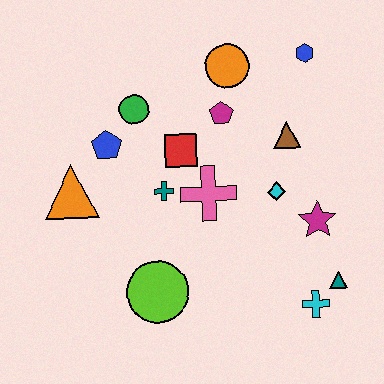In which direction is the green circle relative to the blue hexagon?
The green circle is to the left of the blue hexagon.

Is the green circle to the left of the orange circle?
Yes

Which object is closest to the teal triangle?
The cyan cross is closest to the teal triangle.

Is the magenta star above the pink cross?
No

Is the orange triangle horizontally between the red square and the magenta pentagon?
No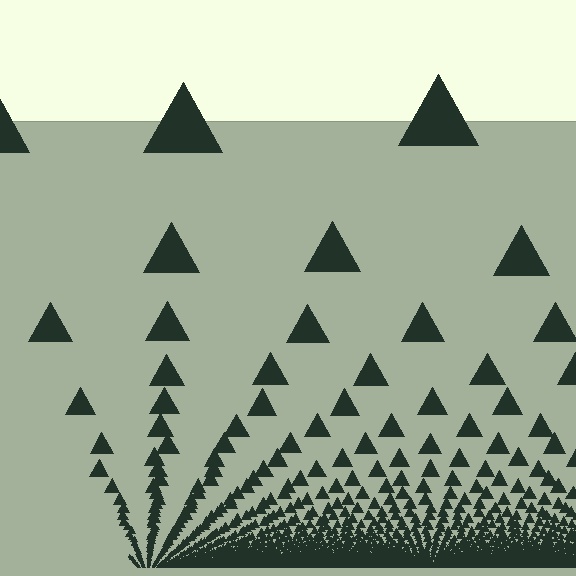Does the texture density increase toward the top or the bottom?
Density increases toward the bottom.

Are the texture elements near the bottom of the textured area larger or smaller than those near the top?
Smaller. The gradient is inverted — elements near the bottom are smaller and denser.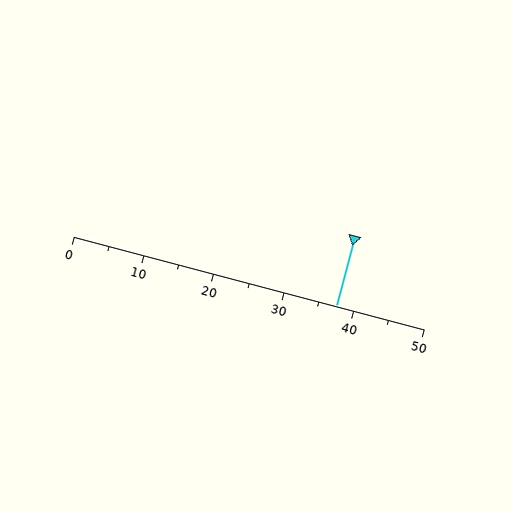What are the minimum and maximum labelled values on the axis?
The axis runs from 0 to 50.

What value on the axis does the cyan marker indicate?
The marker indicates approximately 37.5.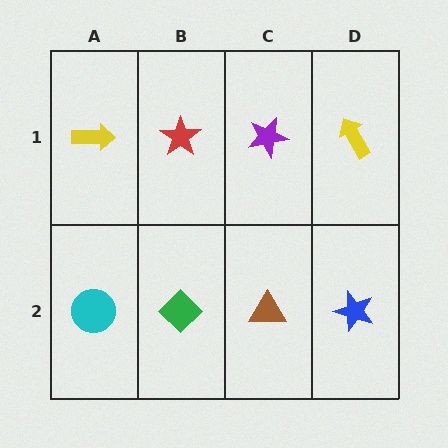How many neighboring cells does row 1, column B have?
3.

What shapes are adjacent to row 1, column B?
A green diamond (row 2, column B), a yellow arrow (row 1, column A), a purple star (row 1, column C).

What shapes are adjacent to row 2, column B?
A red star (row 1, column B), a cyan circle (row 2, column A), a brown triangle (row 2, column C).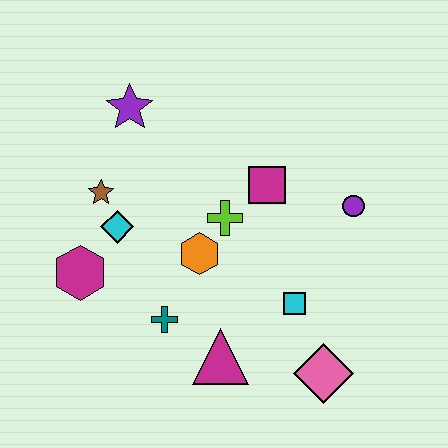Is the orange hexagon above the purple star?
No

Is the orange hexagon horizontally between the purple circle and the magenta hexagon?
Yes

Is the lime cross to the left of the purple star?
No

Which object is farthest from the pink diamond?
The purple star is farthest from the pink diamond.